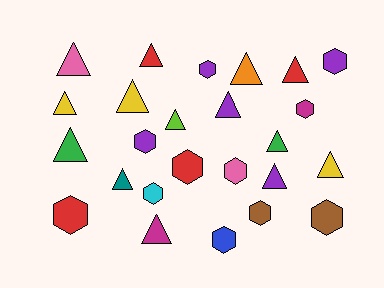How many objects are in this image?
There are 25 objects.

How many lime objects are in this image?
There is 1 lime object.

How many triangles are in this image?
There are 14 triangles.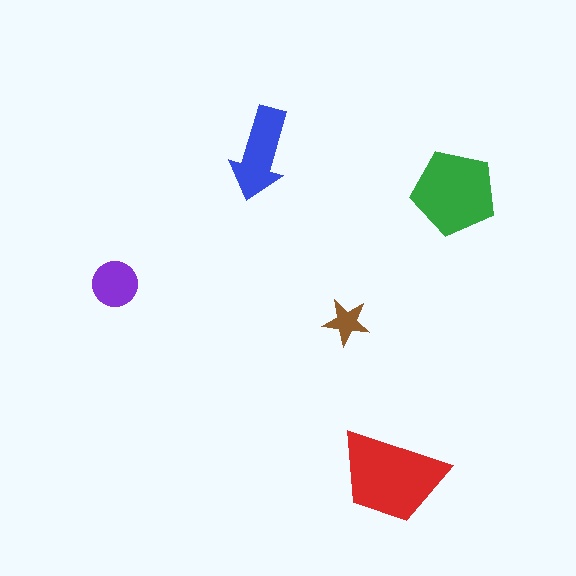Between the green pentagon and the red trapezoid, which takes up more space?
The red trapezoid.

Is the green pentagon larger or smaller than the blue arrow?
Larger.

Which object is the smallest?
The brown star.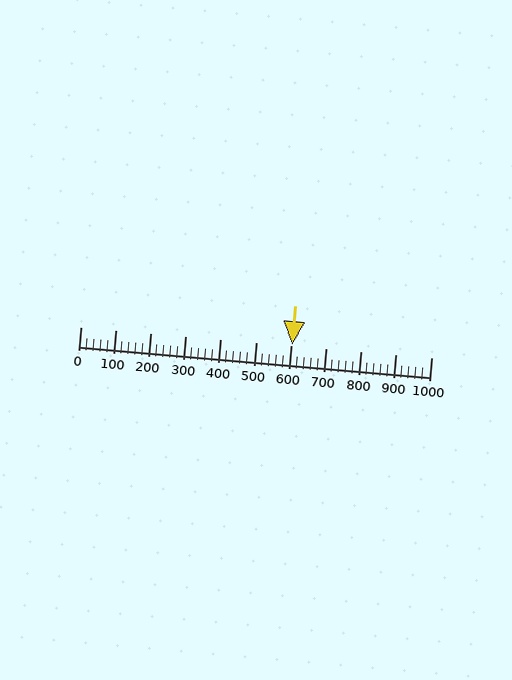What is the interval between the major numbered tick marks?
The major tick marks are spaced 100 units apart.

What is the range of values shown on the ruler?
The ruler shows values from 0 to 1000.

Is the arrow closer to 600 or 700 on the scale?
The arrow is closer to 600.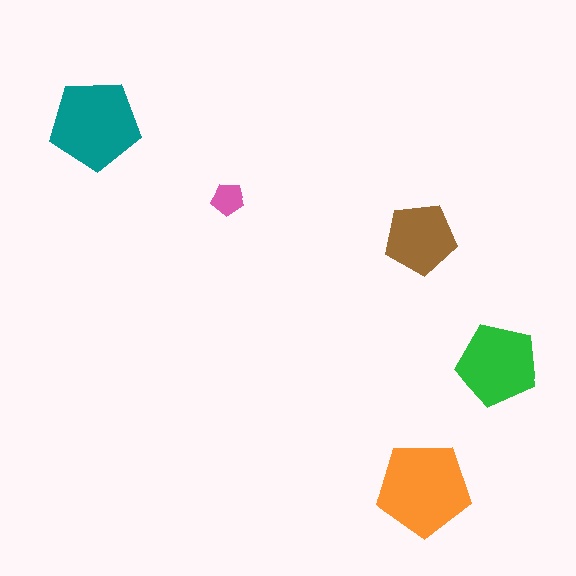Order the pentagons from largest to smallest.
the orange one, the teal one, the green one, the brown one, the pink one.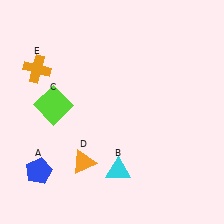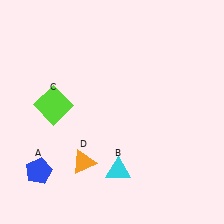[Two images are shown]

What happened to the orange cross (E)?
The orange cross (E) was removed in Image 2. It was in the top-left area of Image 1.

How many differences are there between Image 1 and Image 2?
There is 1 difference between the two images.